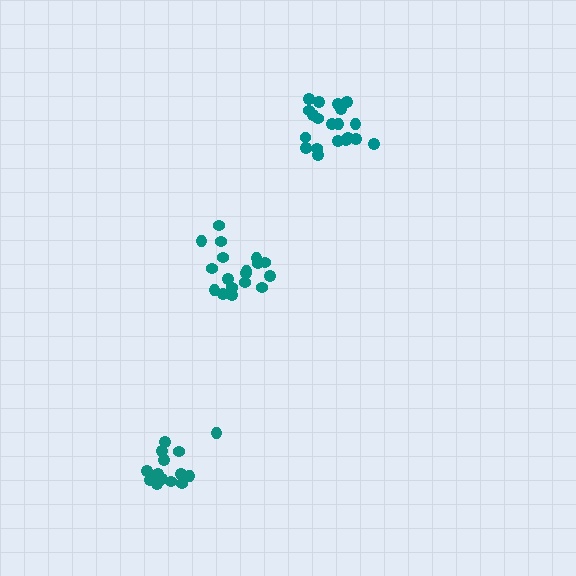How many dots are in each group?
Group 1: 18 dots, Group 2: 14 dots, Group 3: 20 dots (52 total).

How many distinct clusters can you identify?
There are 3 distinct clusters.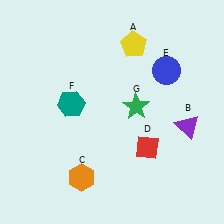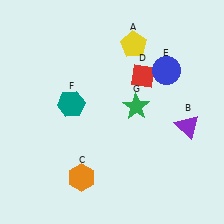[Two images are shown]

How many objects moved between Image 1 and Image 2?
1 object moved between the two images.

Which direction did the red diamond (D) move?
The red diamond (D) moved up.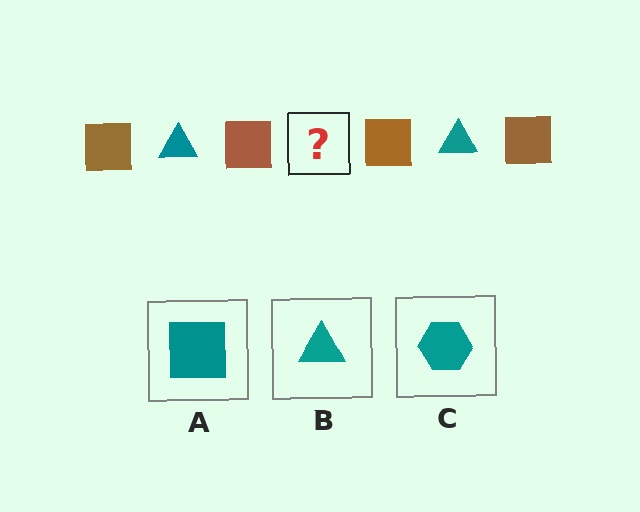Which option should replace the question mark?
Option B.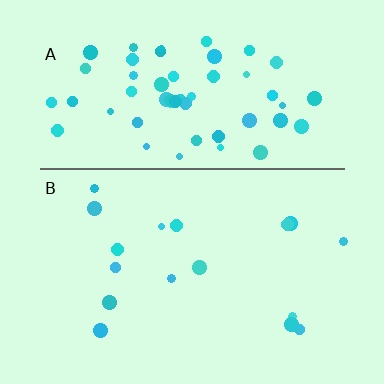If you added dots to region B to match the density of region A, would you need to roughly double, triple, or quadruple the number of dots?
Approximately triple.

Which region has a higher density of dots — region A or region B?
A (the top).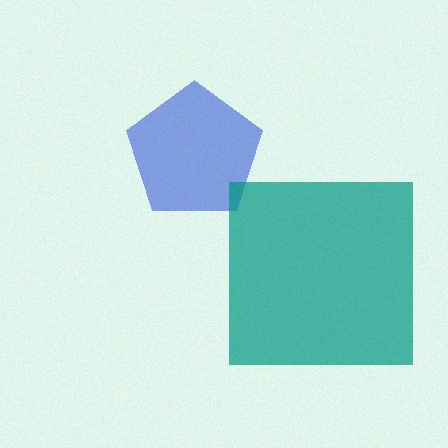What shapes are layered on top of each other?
The layered shapes are: a blue pentagon, a teal square.